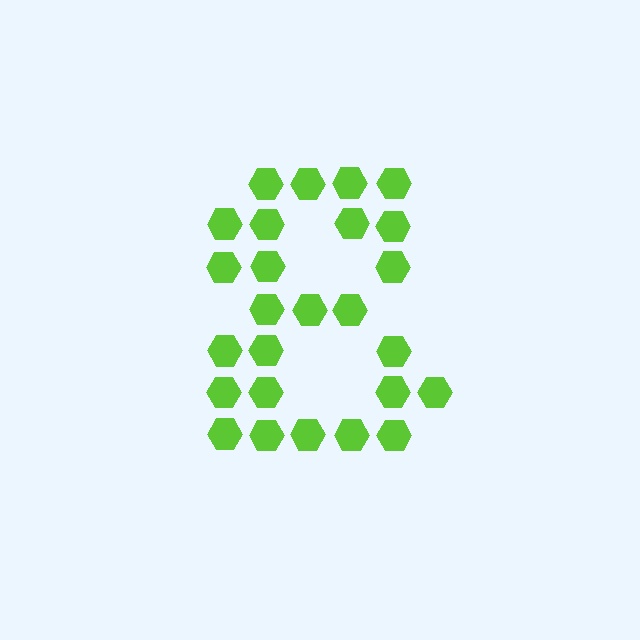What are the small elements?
The small elements are hexagons.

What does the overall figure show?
The overall figure shows the digit 8.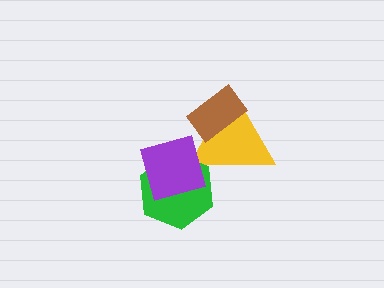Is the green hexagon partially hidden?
Yes, it is partially covered by another shape.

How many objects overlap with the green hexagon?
2 objects overlap with the green hexagon.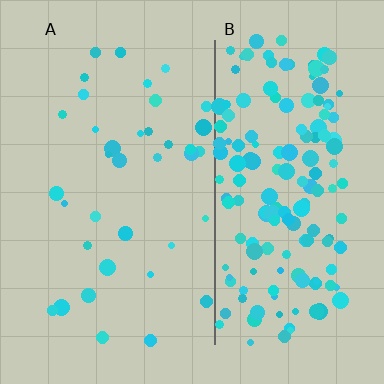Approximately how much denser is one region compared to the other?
Approximately 4.6× — region B over region A.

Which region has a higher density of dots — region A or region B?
B (the right).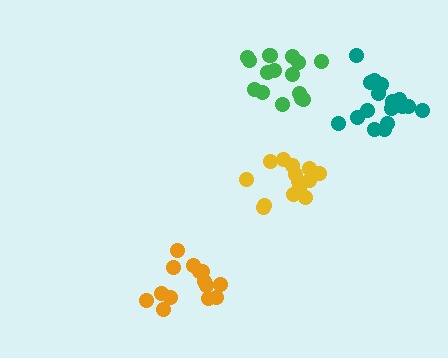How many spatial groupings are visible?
There are 4 spatial groupings.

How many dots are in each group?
Group 1: 14 dots, Group 2: 17 dots, Group 3: 15 dots, Group 4: 16 dots (62 total).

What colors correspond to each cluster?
The clusters are colored: orange, teal, yellow, green.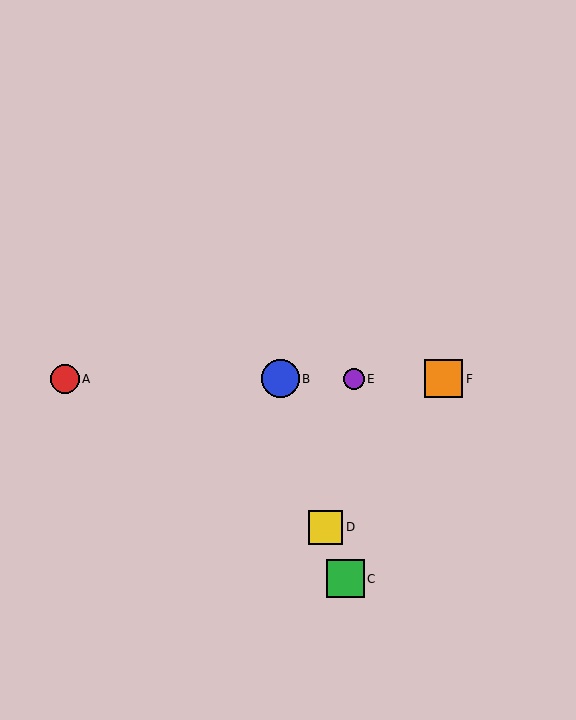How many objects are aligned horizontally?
4 objects (A, B, E, F) are aligned horizontally.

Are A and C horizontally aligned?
No, A is at y≈379 and C is at y≈579.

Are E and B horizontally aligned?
Yes, both are at y≈379.